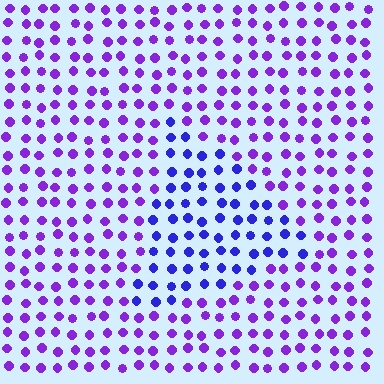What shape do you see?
I see a triangle.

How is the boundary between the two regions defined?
The boundary is defined purely by a slight shift in hue (about 32 degrees). Spacing, size, and orientation are identical on both sides.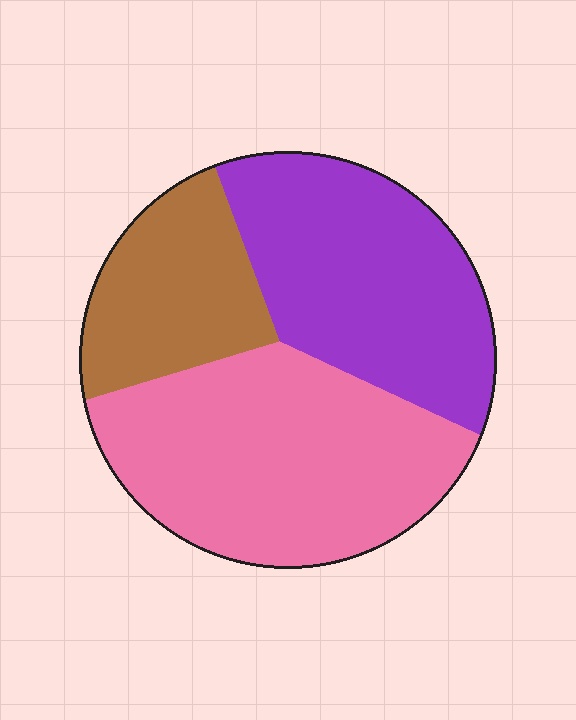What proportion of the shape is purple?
Purple covers around 35% of the shape.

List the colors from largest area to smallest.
From largest to smallest: pink, purple, brown.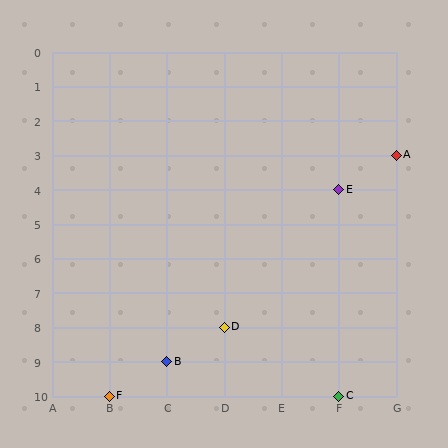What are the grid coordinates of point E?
Point E is at grid coordinates (F, 4).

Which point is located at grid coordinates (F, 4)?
Point E is at (F, 4).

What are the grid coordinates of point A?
Point A is at grid coordinates (G, 3).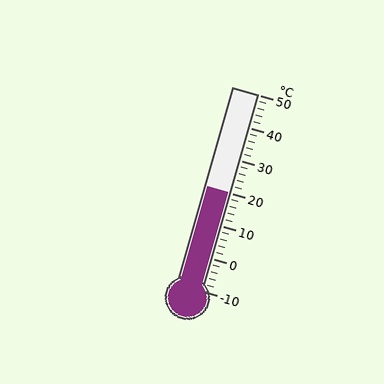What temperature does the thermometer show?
The thermometer shows approximately 20°C.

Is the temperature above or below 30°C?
The temperature is below 30°C.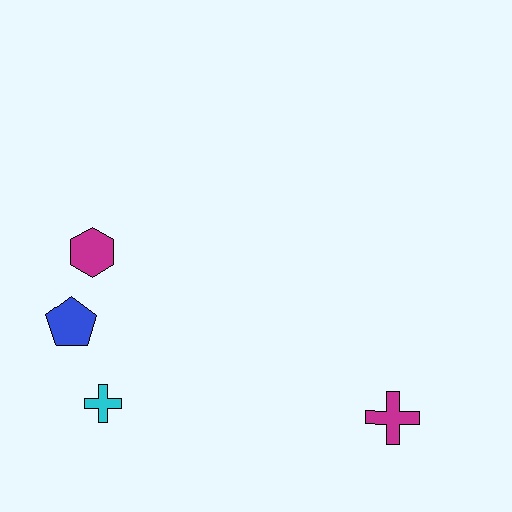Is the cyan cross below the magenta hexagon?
Yes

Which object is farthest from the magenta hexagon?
The magenta cross is farthest from the magenta hexagon.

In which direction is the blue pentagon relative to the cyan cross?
The blue pentagon is above the cyan cross.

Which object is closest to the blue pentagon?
The magenta hexagon is closest to the blue pentagon.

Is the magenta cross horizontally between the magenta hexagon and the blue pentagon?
No